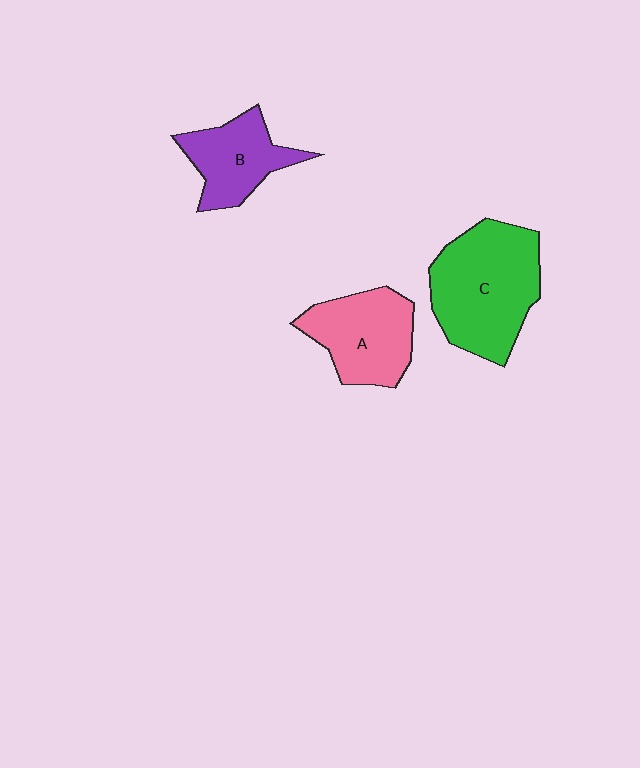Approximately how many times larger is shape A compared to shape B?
Approximately 1.2 times.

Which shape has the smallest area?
Shape B (purple).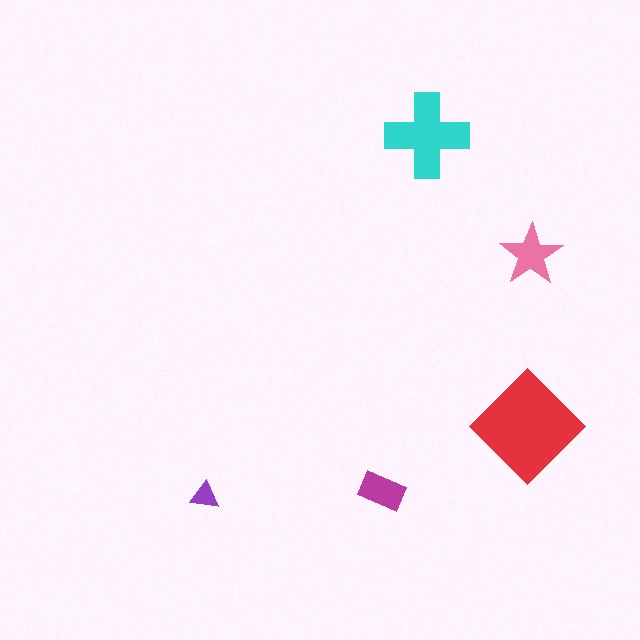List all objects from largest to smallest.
The red diamond, the cyan cross, the pink star, the magenta rectangle, the purple triangle.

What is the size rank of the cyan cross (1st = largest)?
2nd.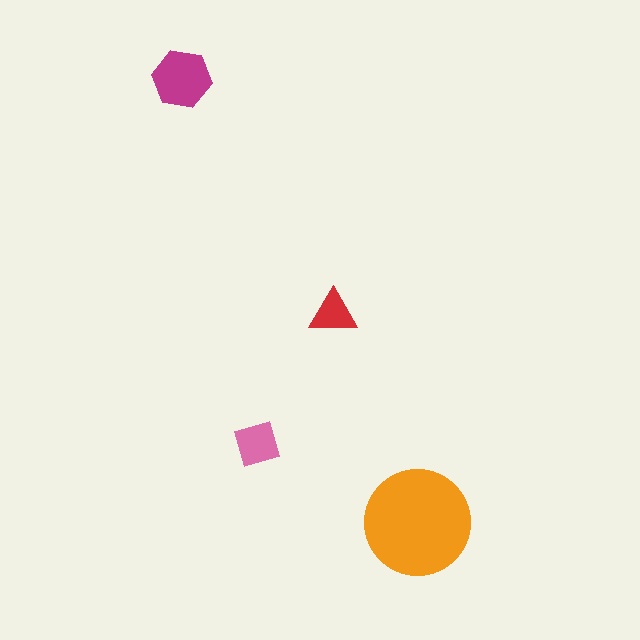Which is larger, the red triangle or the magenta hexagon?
The magenta hexagon.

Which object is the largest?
The orange circle.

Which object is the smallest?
The red triangle.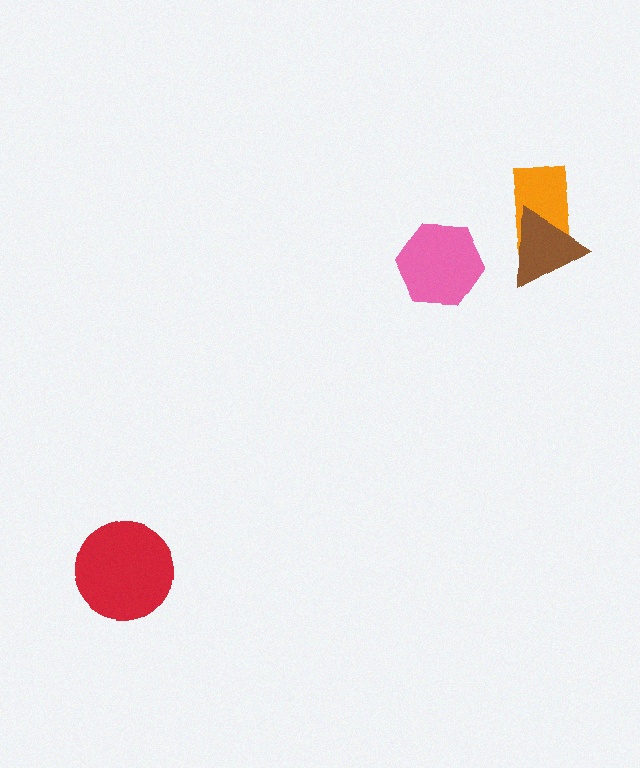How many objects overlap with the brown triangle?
1 object overlaps with the brown triangle.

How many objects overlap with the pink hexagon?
0 objects overlap with the pink hexagon.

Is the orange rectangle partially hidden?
Yes, it is partially covered by another shape.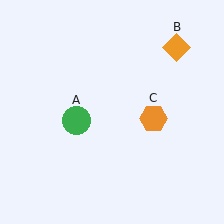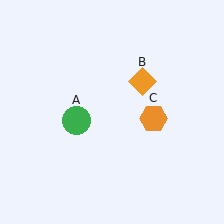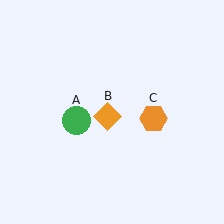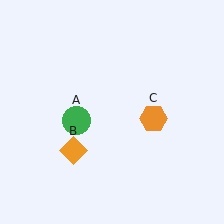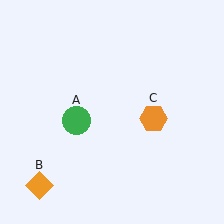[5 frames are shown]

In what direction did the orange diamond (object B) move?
The orange diamond (object B) moved down and to the left.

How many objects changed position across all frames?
1 object changed position: orange diamond (object B).